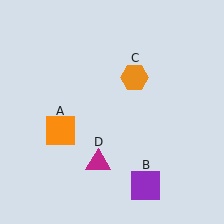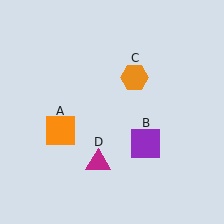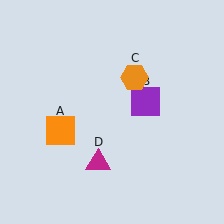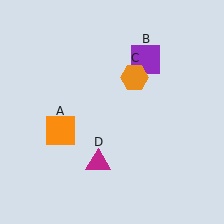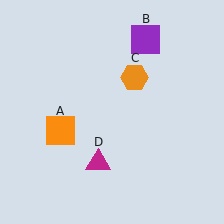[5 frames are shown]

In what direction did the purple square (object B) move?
The purple square (object B) moved up.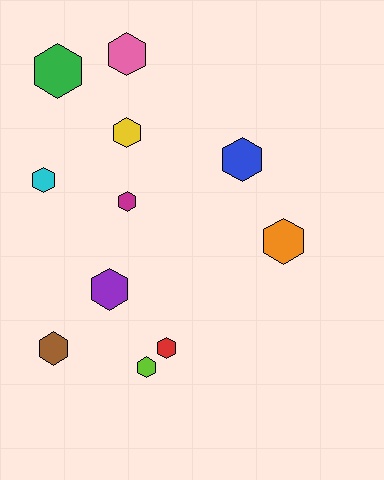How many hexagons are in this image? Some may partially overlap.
There are 11 hexagons.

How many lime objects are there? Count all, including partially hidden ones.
There is 1 lime object.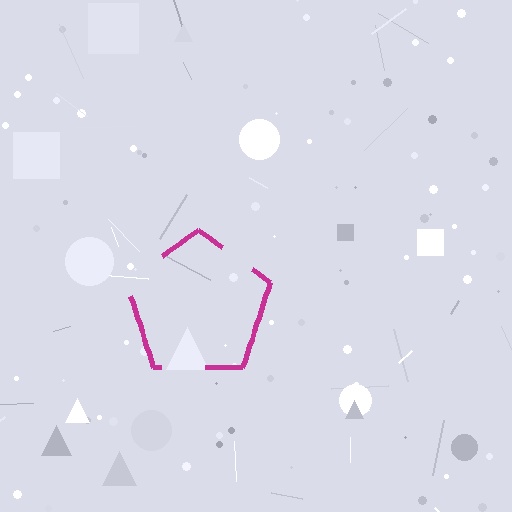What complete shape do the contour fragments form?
The contour fragments form a pentagon.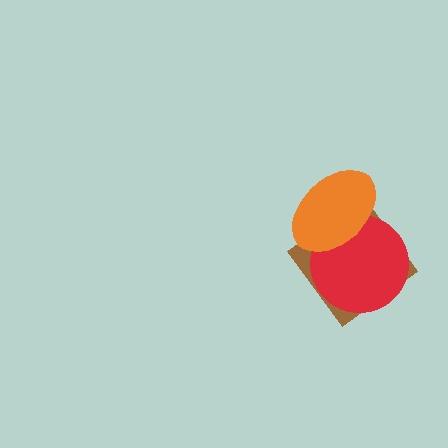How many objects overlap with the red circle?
2 objects overlap with the red circle.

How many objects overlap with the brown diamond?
2 objects overlap with the brown diamond.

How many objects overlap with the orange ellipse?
2 objects overlap with the orange ellipse.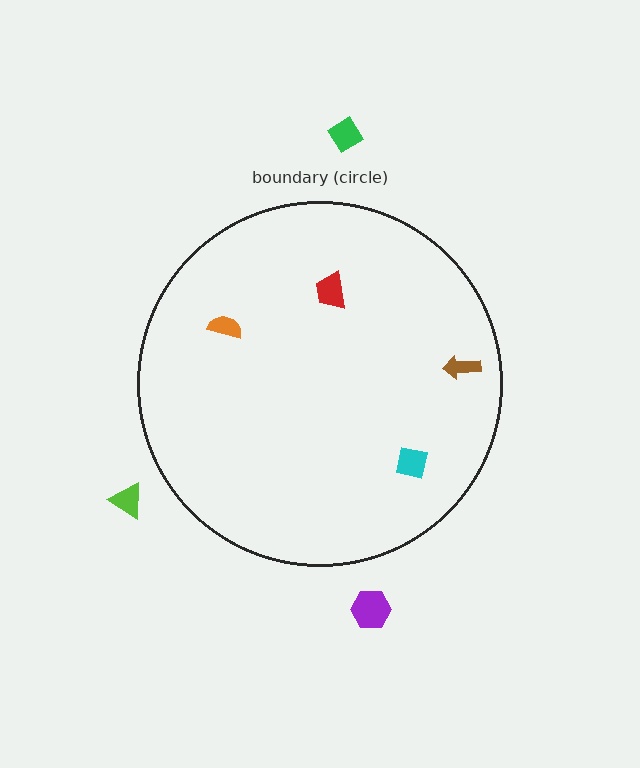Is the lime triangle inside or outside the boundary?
Outside.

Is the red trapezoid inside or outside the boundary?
Inside.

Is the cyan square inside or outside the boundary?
Inside.